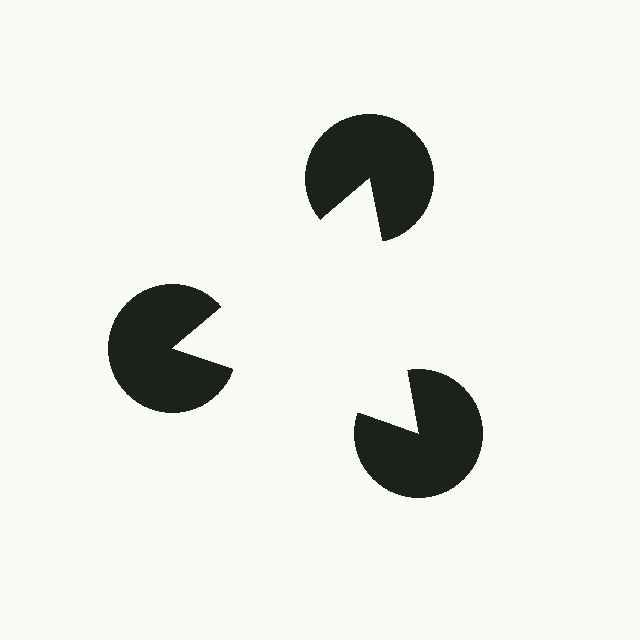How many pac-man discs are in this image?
There are 3 — one at each vertex of the illusory triangle.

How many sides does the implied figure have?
3 sides.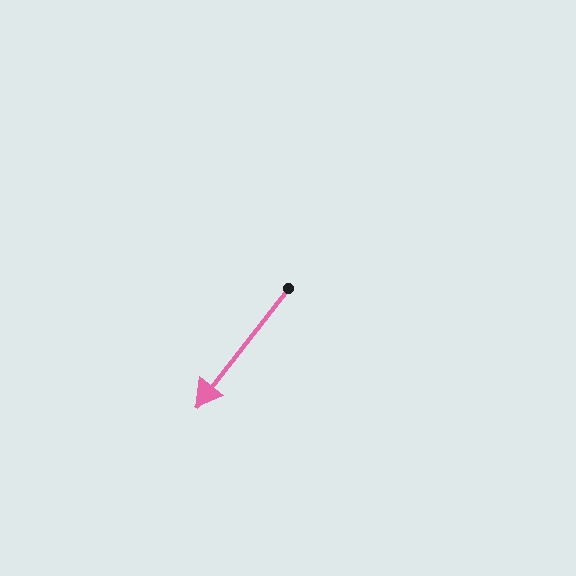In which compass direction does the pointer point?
Southwest.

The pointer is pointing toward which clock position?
Roughly 7 o'clock.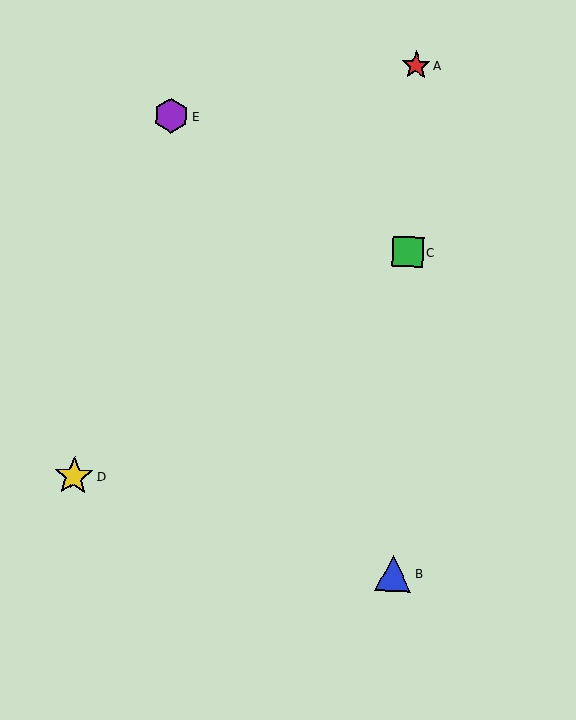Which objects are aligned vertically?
Objects A, B, C are aligned vertically.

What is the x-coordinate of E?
Object E is at x≈171.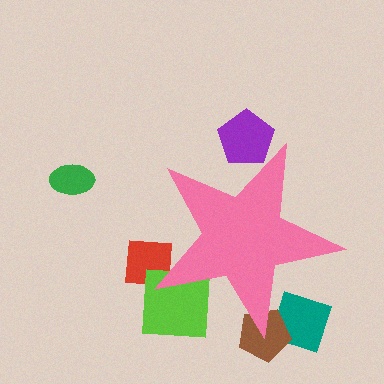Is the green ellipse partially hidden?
No, the green ellipse is fully visible.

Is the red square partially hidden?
Yes, the red square is partially hidden behind the pink star.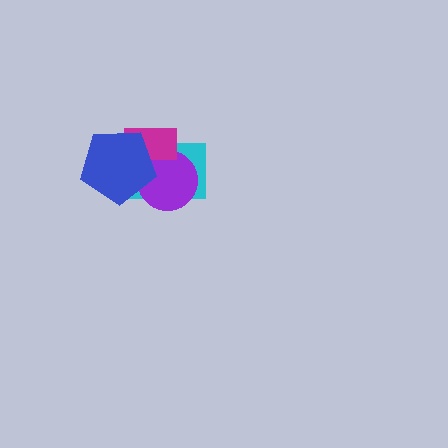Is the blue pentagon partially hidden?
No, no other shape covers it.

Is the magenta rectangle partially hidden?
Yes, it is partially covered by another shape.